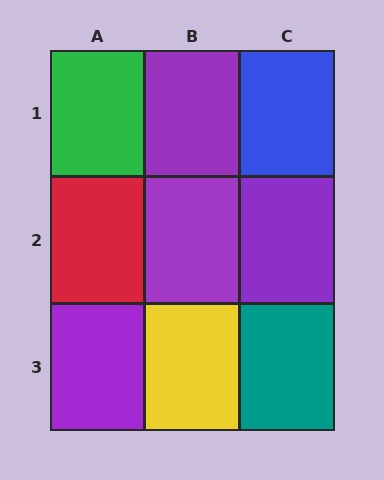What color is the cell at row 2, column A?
Red.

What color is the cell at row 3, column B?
Yellow.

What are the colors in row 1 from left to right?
Green, purple, blue.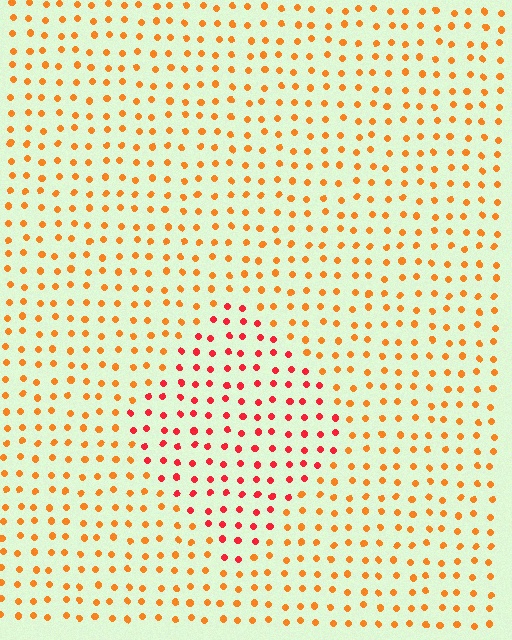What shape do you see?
I see a diamond.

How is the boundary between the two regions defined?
The boundary is defined purely by a slight shift in hue (about 34 degrees). Spacing, size, and orientation are identical on both sides.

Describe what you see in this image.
The image is filled with small orange elements in a uniform arrangement. A diamond-shaped region is visible where the elements are tinted to a slightly different hue, forming a subtle color boundary.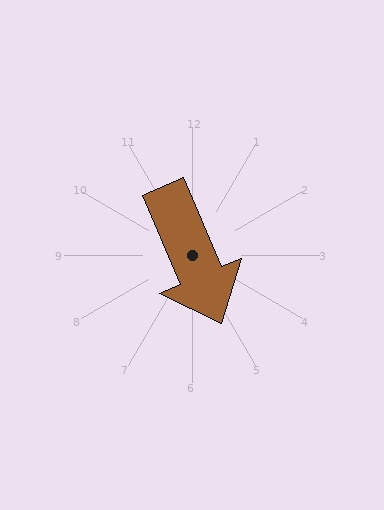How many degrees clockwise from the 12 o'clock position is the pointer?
Approximately 157 degrees.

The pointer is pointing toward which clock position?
Roughly 5 o'clock.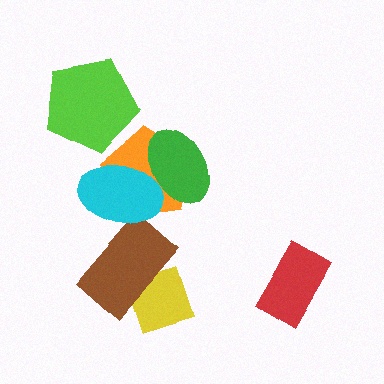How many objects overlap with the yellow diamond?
1 object overlaps with the yellow diamond.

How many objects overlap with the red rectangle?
0 objects overlap with the red rectangle.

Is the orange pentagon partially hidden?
Yes, it is partially covered by another shape.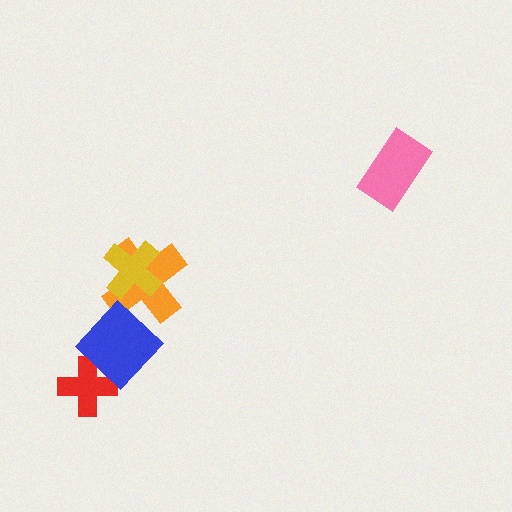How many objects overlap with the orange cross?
2 objects overlap with the orange cross.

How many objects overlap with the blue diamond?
2 objects overlap with the blue diamond.